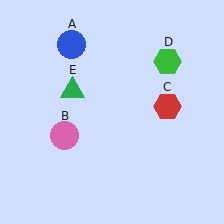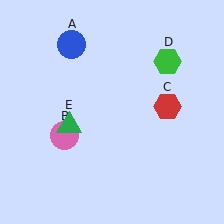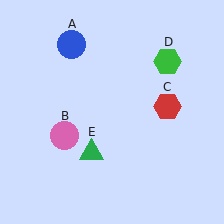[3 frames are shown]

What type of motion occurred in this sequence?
The green triangle (object E) rotated counterclockwise around the center of the scene.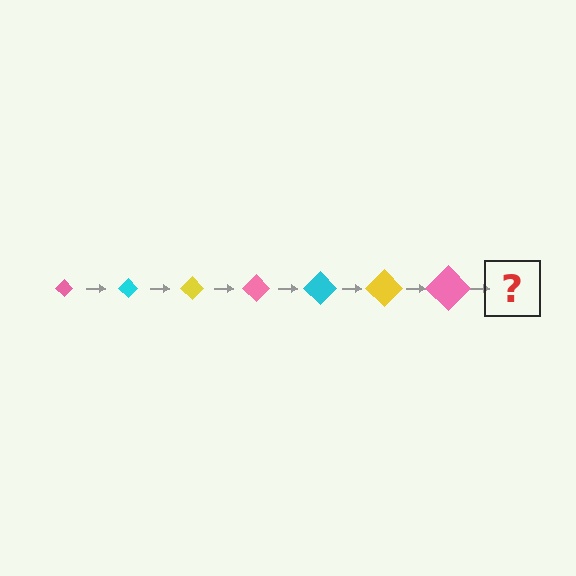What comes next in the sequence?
The next element should be a cyan diamond, larger than the previous one.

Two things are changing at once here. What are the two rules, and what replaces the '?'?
The two rules are that the diamond grows larger each step and the color cycles through pink, cyan, and yellow. The '?' should be a cyan diamond, larger than the previous one.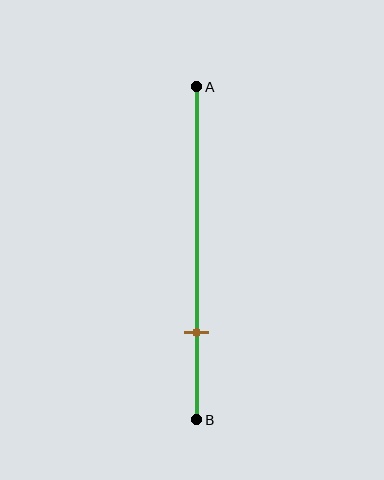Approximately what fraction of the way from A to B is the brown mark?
The brown mark is approximately 75% of the way from A to B.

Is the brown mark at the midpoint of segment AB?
No, the mark is at about 75% from A, not at the 50% midpoint.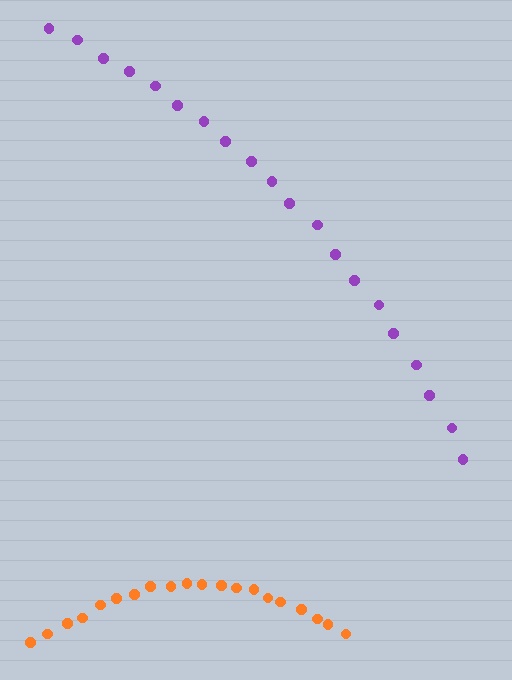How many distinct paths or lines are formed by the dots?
There are 2 distinct paths.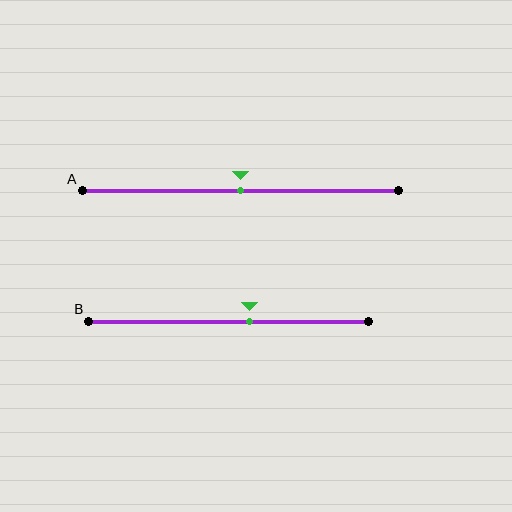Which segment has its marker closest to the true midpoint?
Segment A has its marker closest to the true midpoint.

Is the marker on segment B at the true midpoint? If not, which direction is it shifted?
No, the marker on segment B is shifted to the right by about 8% of the segment length.